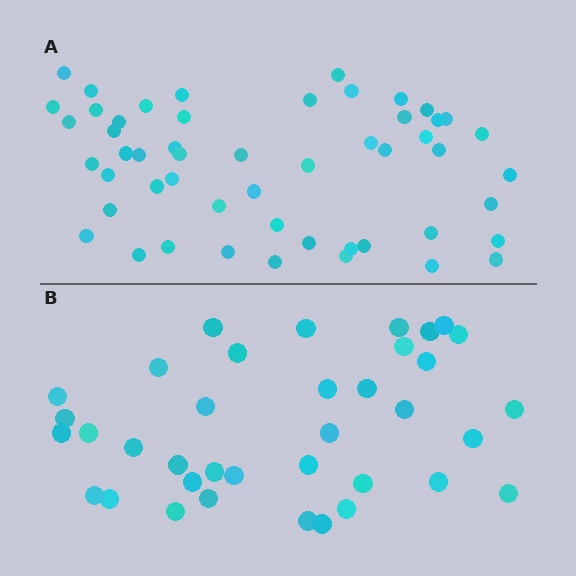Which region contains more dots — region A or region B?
Region A (the top region) has more dots.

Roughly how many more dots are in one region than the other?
Region A has approximately 15 more dots than region B.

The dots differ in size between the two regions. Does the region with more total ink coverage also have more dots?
No. Region B has more total ink coverage because its dots are larger, but region A actually contains more individual dots. Total area can be misleading — the number of items is what matters here.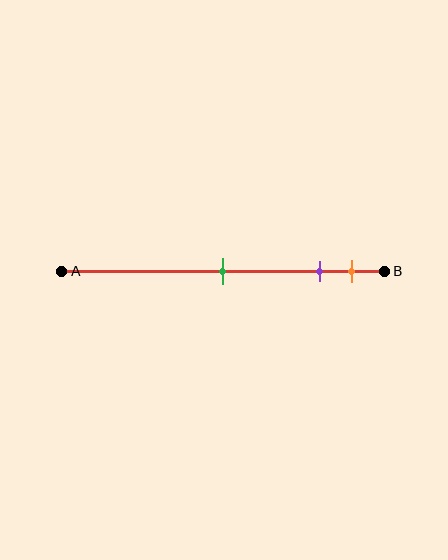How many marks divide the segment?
There are 3 marks dividing the segment.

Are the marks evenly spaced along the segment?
No, the marks are not evenly spaced.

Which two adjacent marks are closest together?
The purple and orange marks are the closest adjacent pair.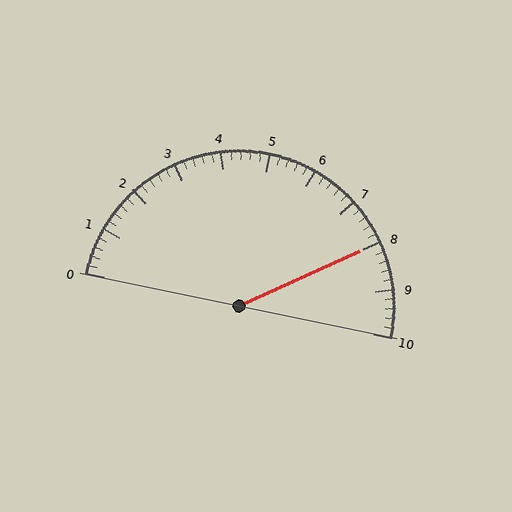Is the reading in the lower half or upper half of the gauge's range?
The reading is in the upper half of the range (0 to 10).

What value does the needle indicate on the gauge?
The needle indicates approximately 8.0.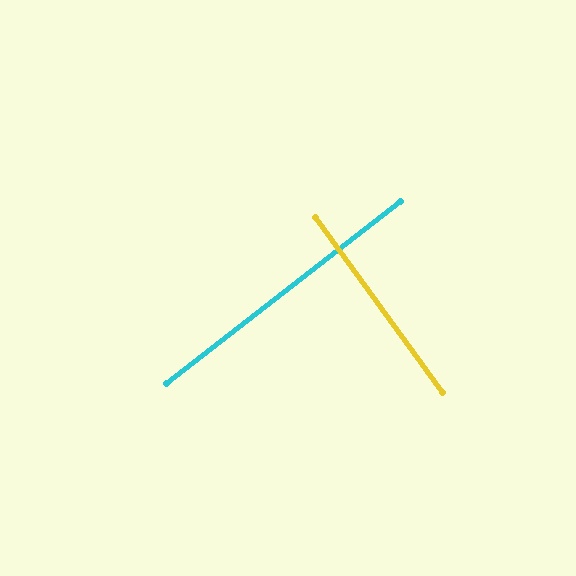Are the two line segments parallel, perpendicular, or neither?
Perpendicular — they meet at approximately 88°.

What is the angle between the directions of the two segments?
Approximately 88 degrees.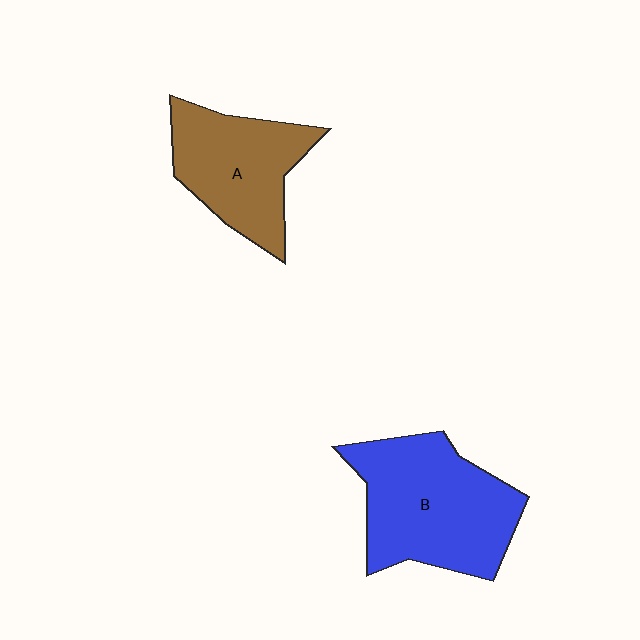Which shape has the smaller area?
Shape A (brown).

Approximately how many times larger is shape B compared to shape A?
Approximately 1.3 times.